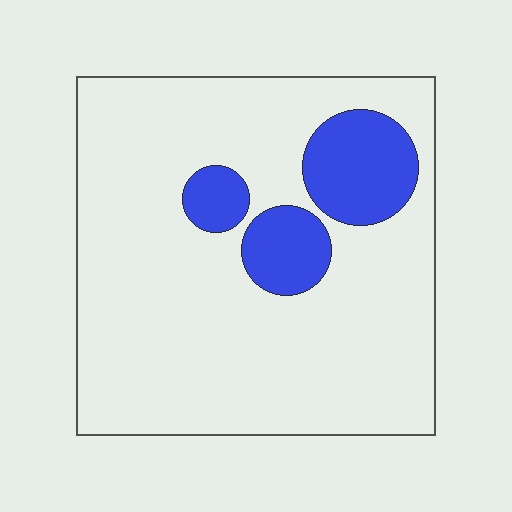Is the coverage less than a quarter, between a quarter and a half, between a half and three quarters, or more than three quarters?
Less than a quarter.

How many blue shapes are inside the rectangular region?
3.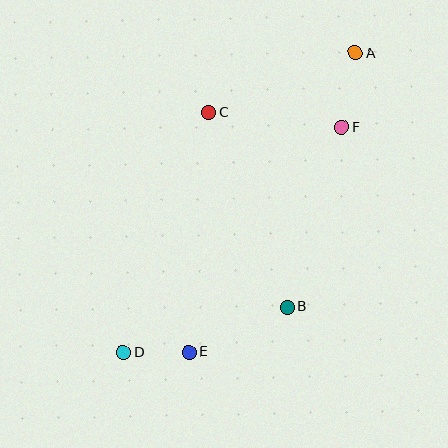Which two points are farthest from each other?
Points A and D are farthest from each other.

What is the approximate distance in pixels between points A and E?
The distance between A and E is approximately 342 pixels.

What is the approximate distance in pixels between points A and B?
The distance between A and B is approximately 263 pixels.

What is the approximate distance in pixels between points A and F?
The distance between A and F is approximately 76 pixels.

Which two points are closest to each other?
Points D and E are closest to each other.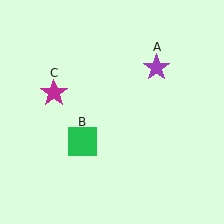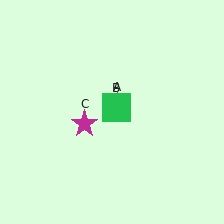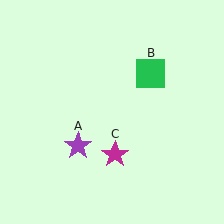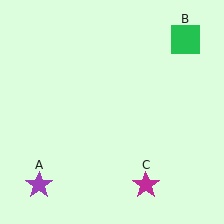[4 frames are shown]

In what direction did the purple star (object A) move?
The purple star (object A) moved down and to the left.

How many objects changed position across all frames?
3 objects changed position: purple star (object A), green square (object B), magenta star (object C).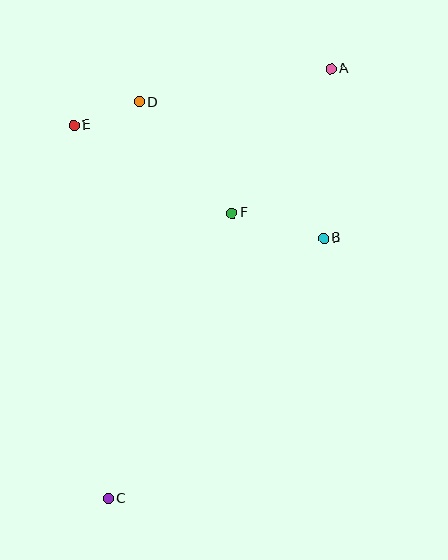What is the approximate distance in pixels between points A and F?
The distance between A and F is approximately 175 pixels.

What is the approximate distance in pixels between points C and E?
The distance between C and E is approximately 375 pixels.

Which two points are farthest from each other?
Points A and C are farthest from each other.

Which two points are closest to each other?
Points D and E are closest to each other.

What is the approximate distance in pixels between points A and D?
The distance between A and D is approximately 195 pixels.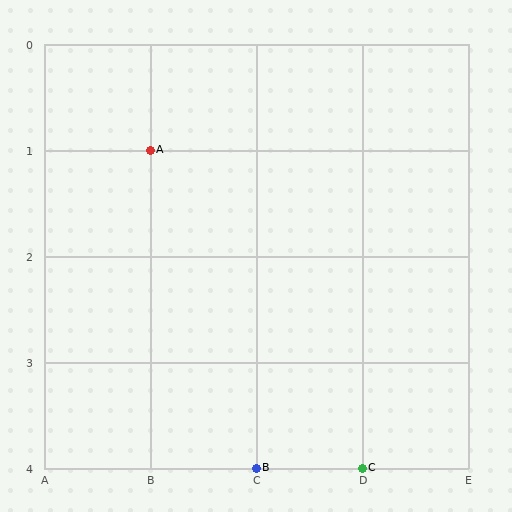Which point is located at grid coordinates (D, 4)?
Point C is at (D, 4).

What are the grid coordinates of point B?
Point B is at grid coordinates (C, 4).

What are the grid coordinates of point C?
Point C is at grid coordinates (D, 4).